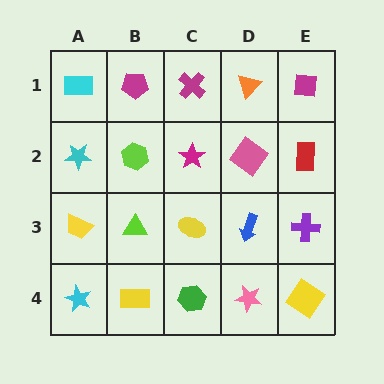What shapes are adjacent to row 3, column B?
A lime hexagon (row 2, column B), a yellow rectangle (row 4, column B), a yellow trapezoid (row 3, column A), a yellow ellipse (row 3, column C).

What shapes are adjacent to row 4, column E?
A purple cross (row 3, column E), a pink star (row 4, column D).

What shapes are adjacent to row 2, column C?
A magenta cross (row 1, column C), a yellow ellipse (row 3, column C), a lime hexagon (row 2, column B), a pink diamond (row 2, column D).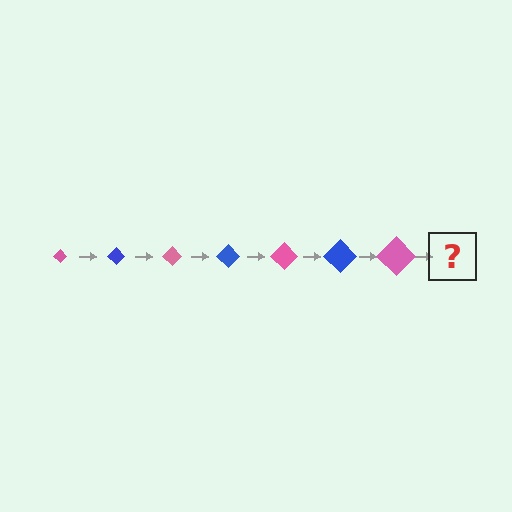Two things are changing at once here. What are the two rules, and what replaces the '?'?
The two rules are that the diamond grows larger each step and the color cycles through pink and blue. The '?' should be a blue diamond, larger than the previous one.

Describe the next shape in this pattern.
It should be a blue diamond, larger than the previous one.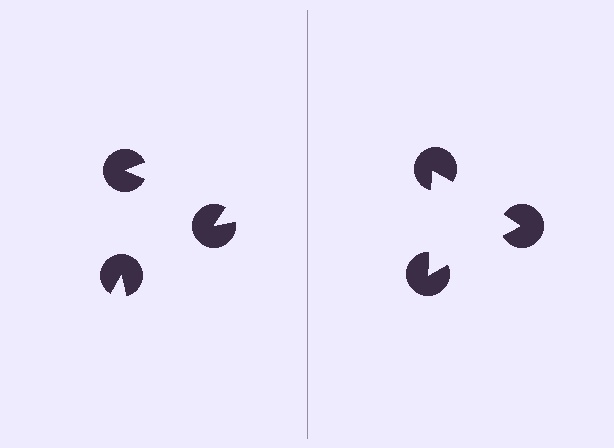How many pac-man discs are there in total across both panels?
6 — 3 on each side.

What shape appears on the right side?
An illusory triangle.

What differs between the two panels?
The pac-man discs are positioned identically on both sides; only the wedge orientations differ. On the right they align to a triangle; on the left they are misaligned.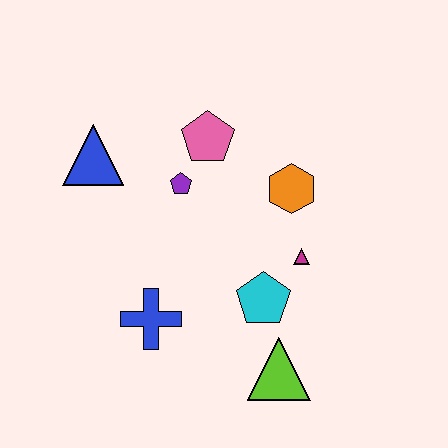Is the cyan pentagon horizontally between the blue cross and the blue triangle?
No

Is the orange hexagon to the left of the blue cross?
No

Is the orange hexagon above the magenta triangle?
Yes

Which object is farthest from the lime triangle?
The blue triangle is farthest from the lime triangle.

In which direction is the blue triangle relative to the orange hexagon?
The blue triangle is to the left of the orange hexagon.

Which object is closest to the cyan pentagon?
The magenta triangle is closest to the cyan pentagon.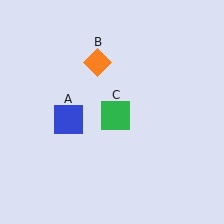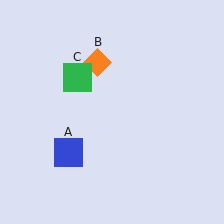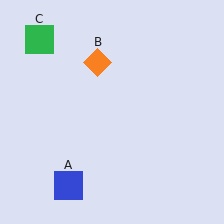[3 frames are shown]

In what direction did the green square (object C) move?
The green square (object C) moved up and to the left.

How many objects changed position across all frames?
2 objects changed position: blue square (object A), green square (object C).